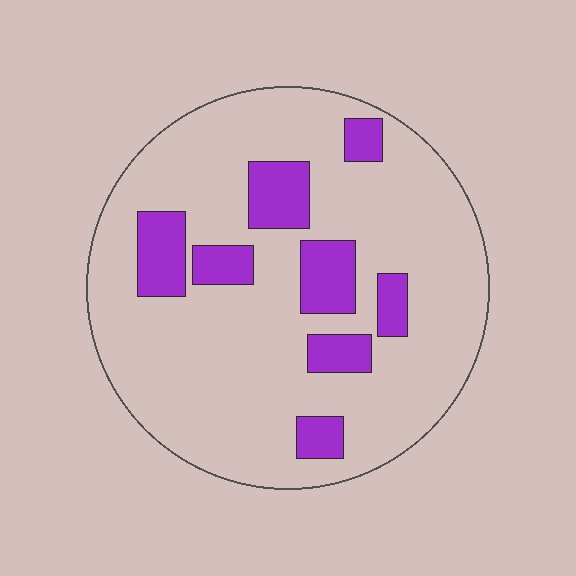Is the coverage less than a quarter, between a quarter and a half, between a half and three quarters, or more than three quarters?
Less than a quarter.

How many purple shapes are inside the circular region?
8.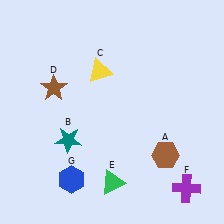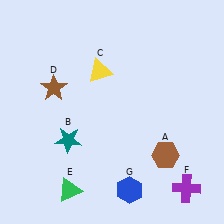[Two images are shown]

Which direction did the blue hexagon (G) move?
The blue hexagon (G) moved right.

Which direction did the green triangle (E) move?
The green triangle (E) moved left.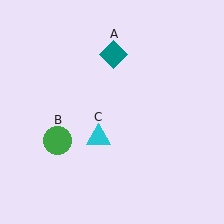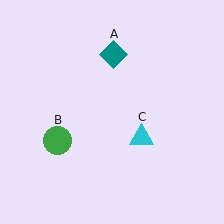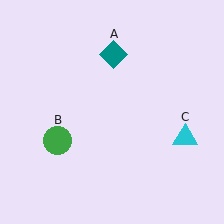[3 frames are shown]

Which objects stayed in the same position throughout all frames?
Teal diamond (object A) and green circle (object B) remained stationary.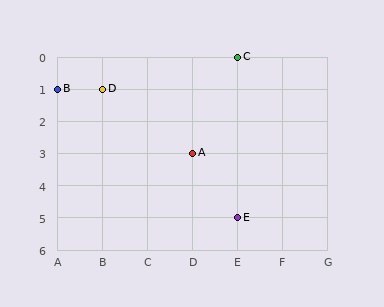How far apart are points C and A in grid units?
Points C and A are 1 column and 3 rows apart (about 3.2 grid units diagonally).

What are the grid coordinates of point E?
Point E is at grid coordinates (E, 5).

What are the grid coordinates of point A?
Point A is at grid coordinates (D, 3).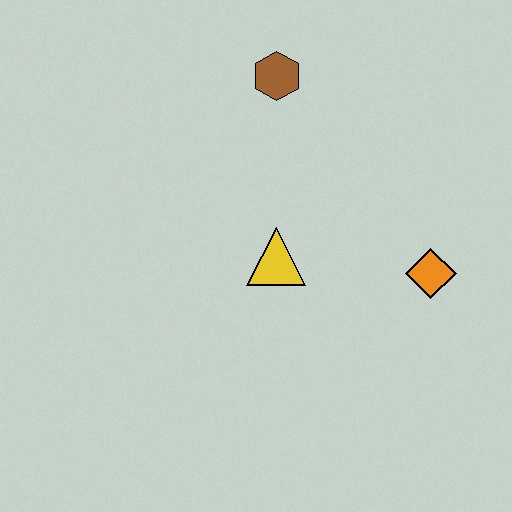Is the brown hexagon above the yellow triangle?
Yes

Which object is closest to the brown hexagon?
The yellow triangle is closest to the brown hexagon.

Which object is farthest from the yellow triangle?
The brown hexagon is farthest from the yellow triangle.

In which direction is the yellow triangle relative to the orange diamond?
The yellow triangle is to the left of the orange diamond.